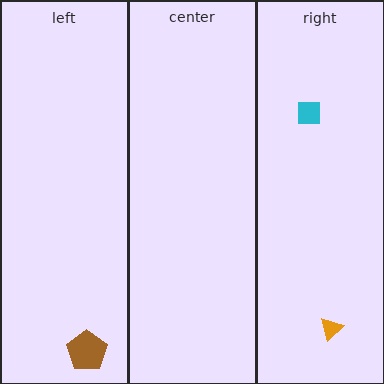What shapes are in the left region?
The brown pentagon.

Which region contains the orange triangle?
The right region.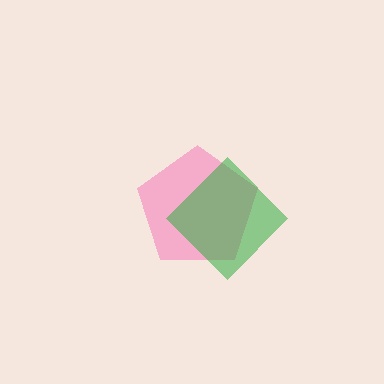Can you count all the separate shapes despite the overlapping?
Yes, there are 2 separate shapes.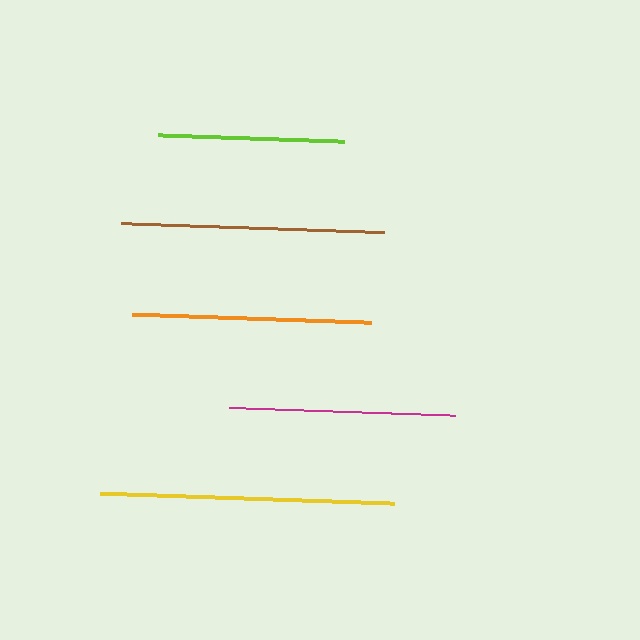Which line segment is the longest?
The yellow line is the longest at approximately 294 pixels.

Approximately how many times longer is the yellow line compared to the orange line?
The yellow line is approximately 1.2 times the length of the orange line.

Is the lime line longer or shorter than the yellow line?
The yellow line is longer than the lime line.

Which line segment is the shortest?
The lime line is the shortest at approximately 185 pixels.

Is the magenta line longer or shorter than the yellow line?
The yellow line is longer than the magenta line.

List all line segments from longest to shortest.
From longest to shortest: yellow, brown, orange, magenta, lime.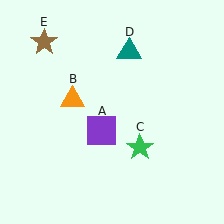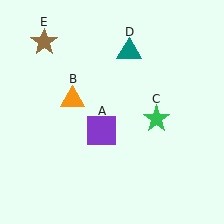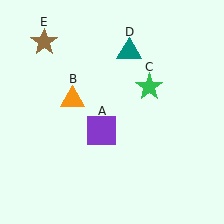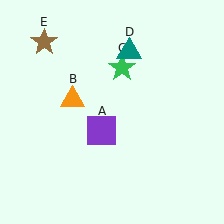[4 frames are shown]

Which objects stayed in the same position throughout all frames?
Purple square (object A) and orange triangle (object B) and teal triangle (object D) and brown star (object E) remained stationary.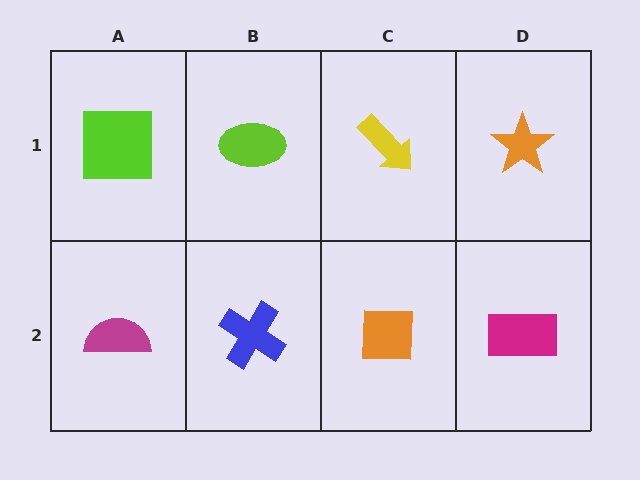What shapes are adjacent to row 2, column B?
A lime ellipse (row 1, column B), a magenta semicircle (row 2, column A), an orange square (row 2, column C).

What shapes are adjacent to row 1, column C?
An orange square (row 2, column C), a lime ellipse (row 1, column B), an orange star (row 1, column D).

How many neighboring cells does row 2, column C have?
3.